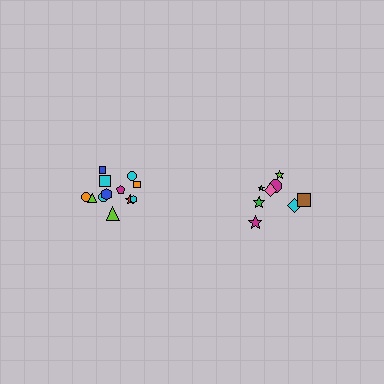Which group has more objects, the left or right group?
The left group.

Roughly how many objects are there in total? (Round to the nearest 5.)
Roughly 20 objects in total.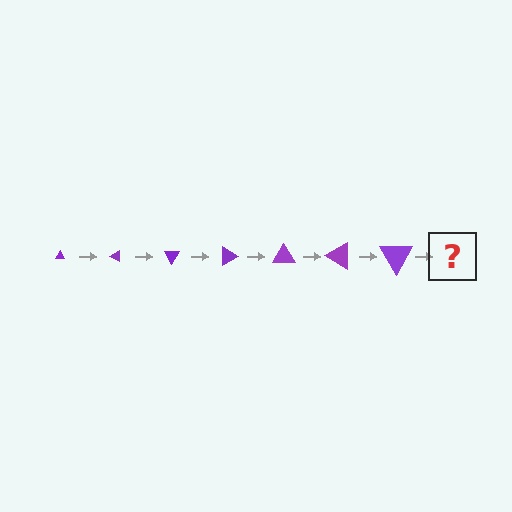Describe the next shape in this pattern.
It should be a triangle, larger than the previous one and rotated 210 degrees from the start.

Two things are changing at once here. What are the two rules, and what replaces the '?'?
The two rules are that the triangle grows larger each step and it rotates 30 degrees each step. The '?' should be a triangle, larger than the previous one and rotated 210 degrees from the start.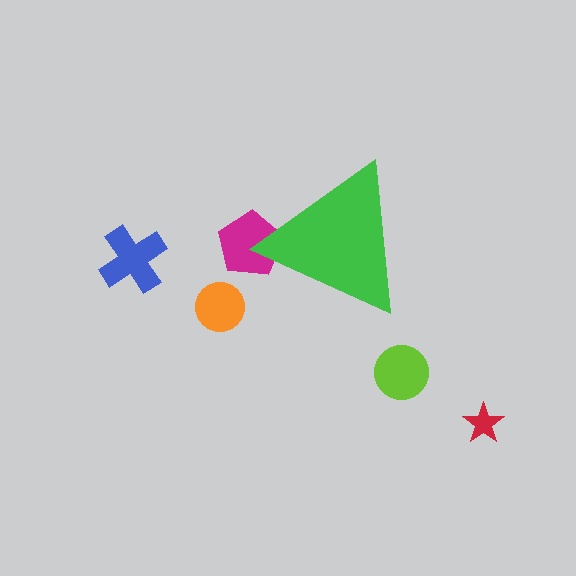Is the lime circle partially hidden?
No, the lime circle is fully visible.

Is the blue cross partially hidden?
No, the blue cross is fully visible.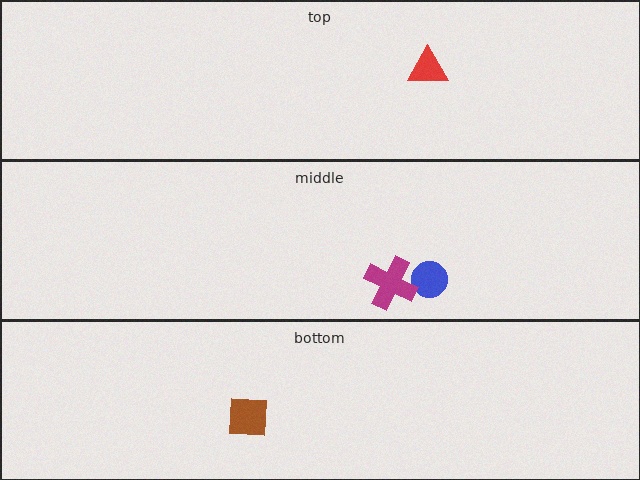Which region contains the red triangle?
The top region.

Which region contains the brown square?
The bottom region.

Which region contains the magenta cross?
The middle region.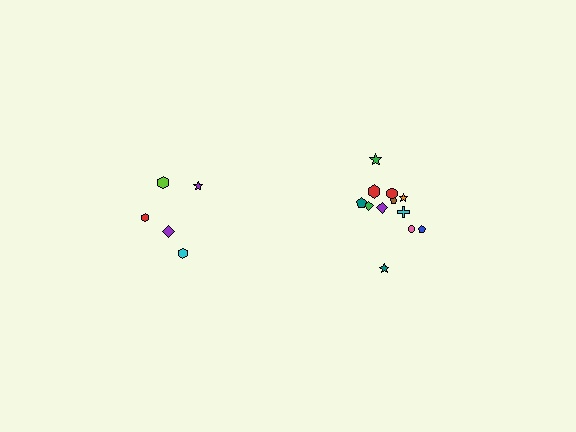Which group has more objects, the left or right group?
The right group.